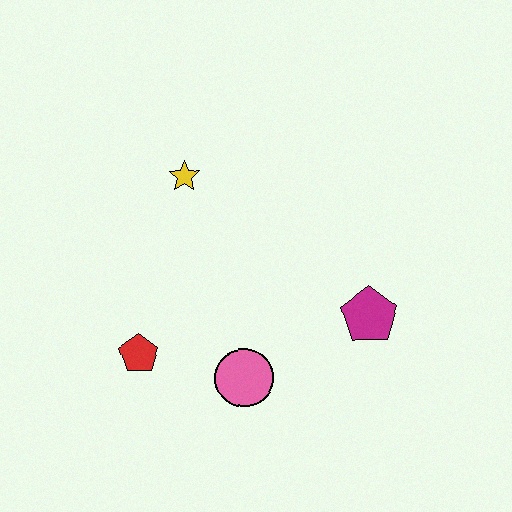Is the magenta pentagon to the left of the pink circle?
No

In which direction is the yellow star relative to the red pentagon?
The yellow star is above the red pentagon.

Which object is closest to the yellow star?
The red pentagon is closest to the yellow star.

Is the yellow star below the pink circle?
No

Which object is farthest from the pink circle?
The yellow star is farthest from the pink circle.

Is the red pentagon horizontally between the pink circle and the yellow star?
No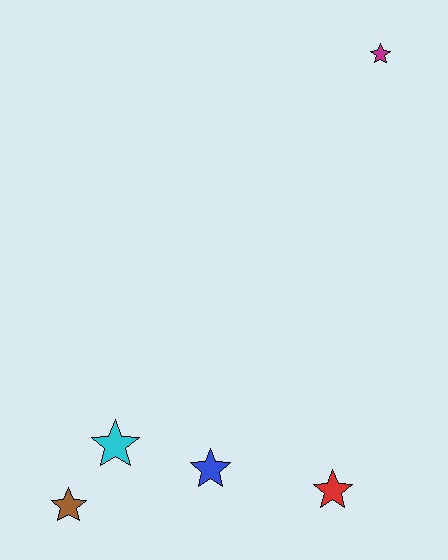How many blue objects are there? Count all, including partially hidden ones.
There is 1 blue object.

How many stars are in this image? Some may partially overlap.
There are 5 stars.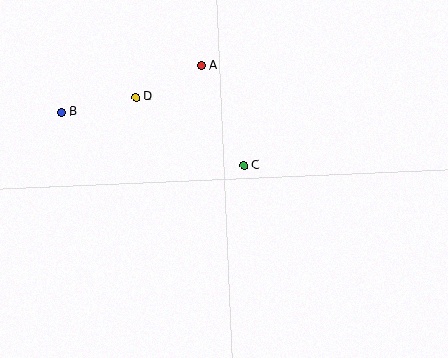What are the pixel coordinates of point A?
Point A is at (202, 66).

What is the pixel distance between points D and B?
The distance between D and B is 76 pixels.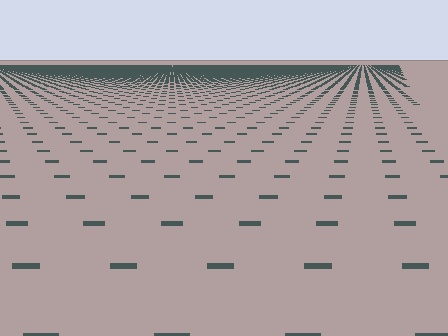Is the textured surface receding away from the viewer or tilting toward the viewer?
The surface is receding away from the viewer. Texture elements get smaller and denser toward the top.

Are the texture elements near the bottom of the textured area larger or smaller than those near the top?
Larger. Near the bottom, elements are closer to the viewer and appear at a bigger on-screen size.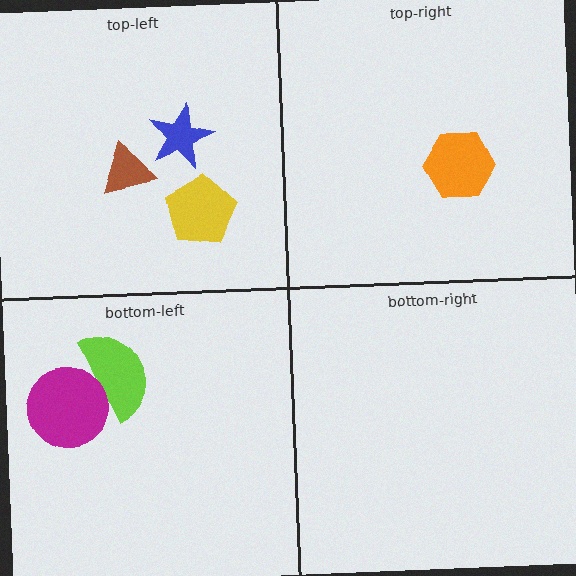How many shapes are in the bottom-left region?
2.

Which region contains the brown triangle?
The top-left region.